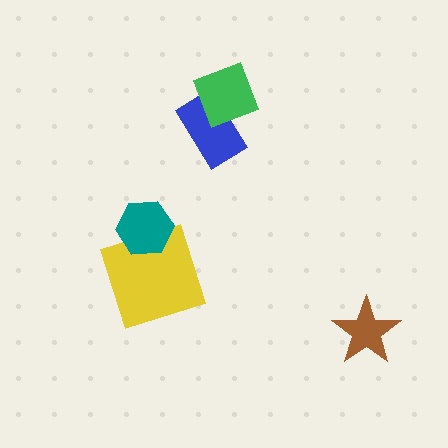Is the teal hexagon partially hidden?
No, no other shape covers it.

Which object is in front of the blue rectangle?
The green diamond is in front of the blue rectangle.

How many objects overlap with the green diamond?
1 object overlaps with the green diamond.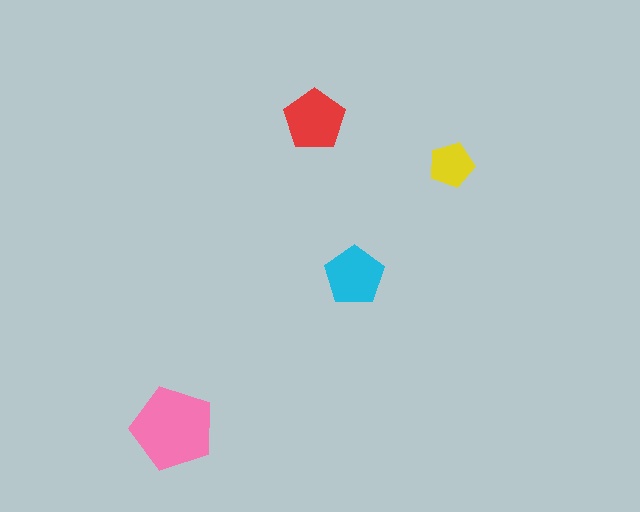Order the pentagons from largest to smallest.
the pink one, the red one, the cyan one, the yellow one.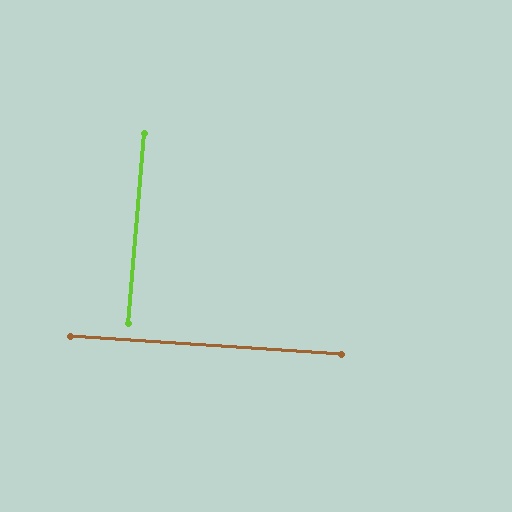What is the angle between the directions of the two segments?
Approximately 89 degrees.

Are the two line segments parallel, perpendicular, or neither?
Perpendicular — they meet at approximately 89°.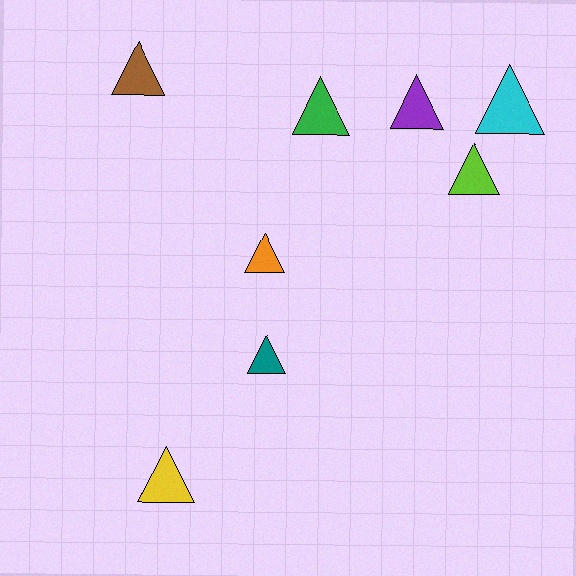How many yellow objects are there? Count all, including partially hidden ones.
There is 1 yellow object.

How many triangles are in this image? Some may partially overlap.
There are 8 triangles.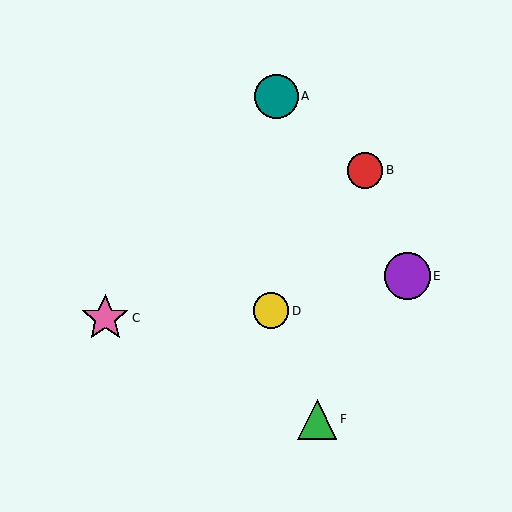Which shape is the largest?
The pink star (labeled C) is the largest.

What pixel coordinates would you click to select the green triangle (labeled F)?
Click at (317, 419) to select the green triangle F.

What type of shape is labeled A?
Shape A is a teal circle.